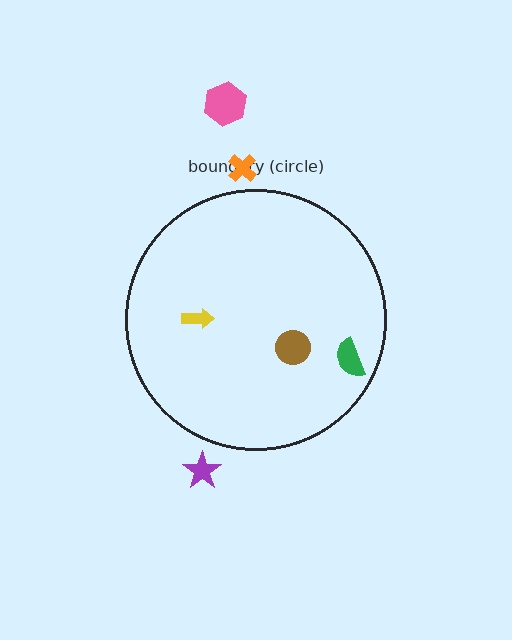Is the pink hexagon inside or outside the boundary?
Outside.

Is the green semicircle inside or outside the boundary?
Inside.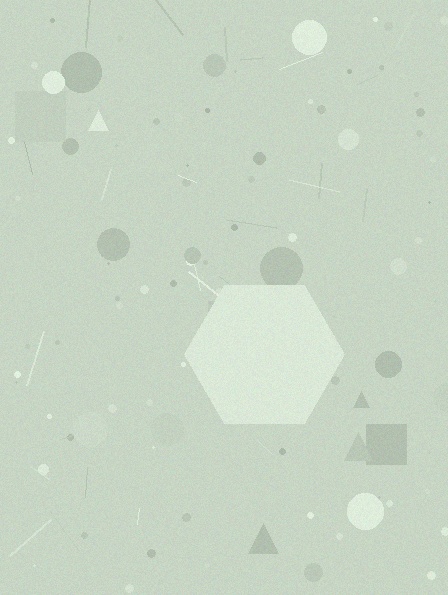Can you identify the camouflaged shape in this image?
The camouflaged shape is a hexagon.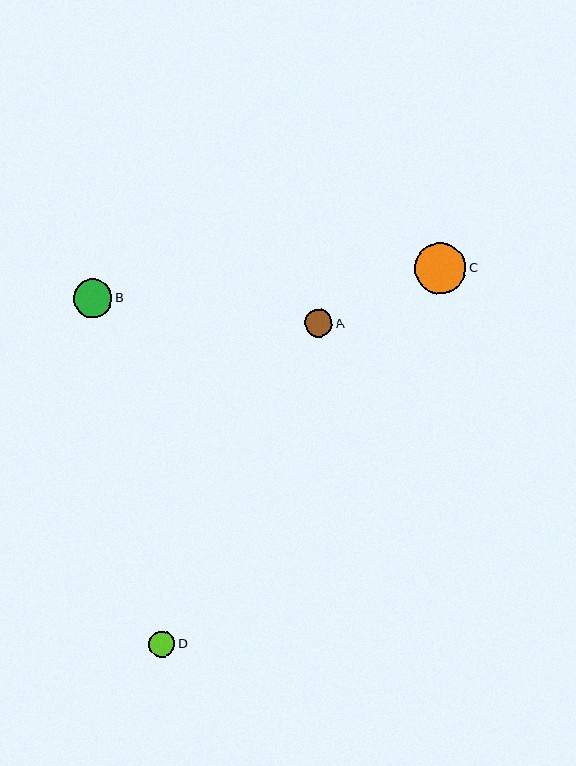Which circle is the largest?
Circle C is the largest with a size of approximately 51 pixels.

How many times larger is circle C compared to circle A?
Circle C is approximately 1.9 times the size of circle A.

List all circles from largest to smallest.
From largest to smallest: C, B, A, D.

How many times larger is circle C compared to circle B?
Circle C is approximately 1.3 times the size of circle B.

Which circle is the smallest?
Circle D is the smallest with a size of approximately 26 pixels.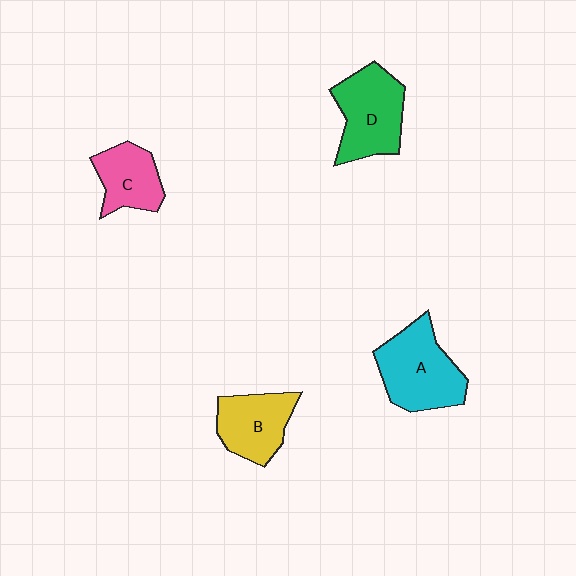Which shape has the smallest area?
Shape C (pink).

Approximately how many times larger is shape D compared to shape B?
Approximately 1.2 times.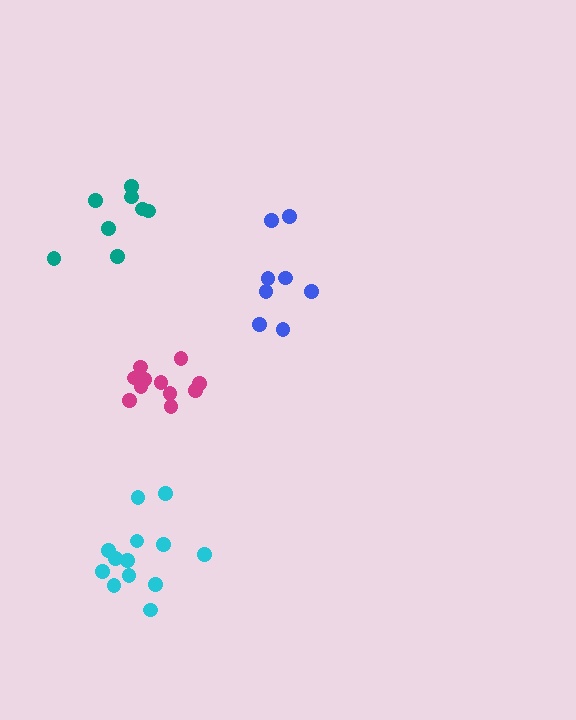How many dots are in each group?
Group 1: 8 dots, Group 2: 13 dots, Group 3: 11 dots, Group 4: 8 dots (40 total).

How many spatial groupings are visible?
There are 4 spatial groupings.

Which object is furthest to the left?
The teal cluster is leftmost.